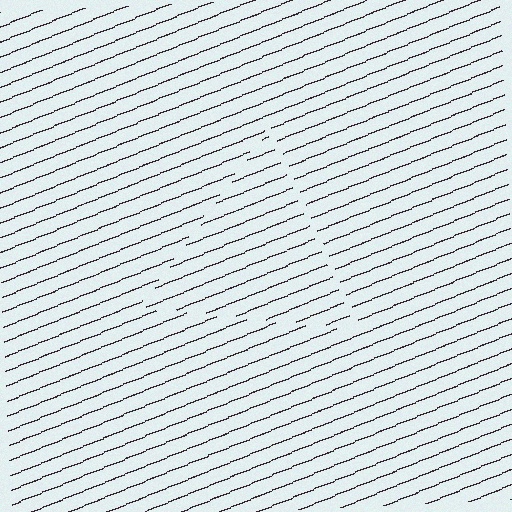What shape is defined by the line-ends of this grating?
An illusory triangle. The interior of the shape contains the same grating, shifted by half a period — the contour is defined by the phase discontinuity where line-ends from the inner and outer gratings abut.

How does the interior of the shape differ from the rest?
The interior of the shape contains the same grating, shifted by half a period — the contour is defined by the phase discontinuity where line-ends from the inner and outer gratings abut.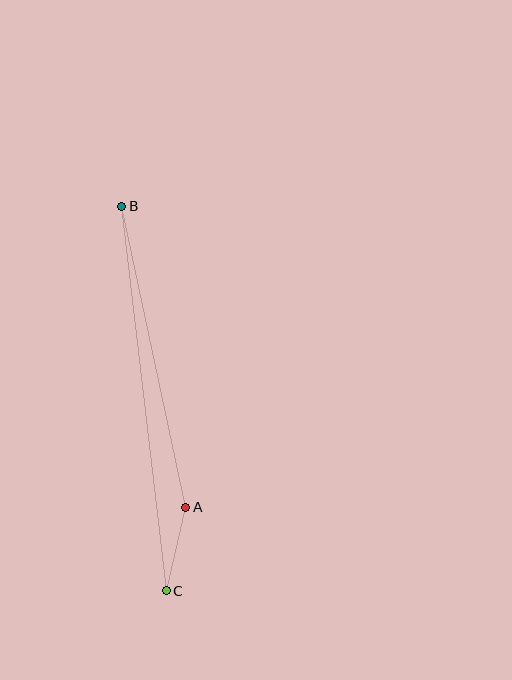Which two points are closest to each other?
Points A and C are closest to each other.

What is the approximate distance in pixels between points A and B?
The distance between A and B is approximately 308 pixels.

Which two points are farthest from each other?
Points B and C are farthest from each other.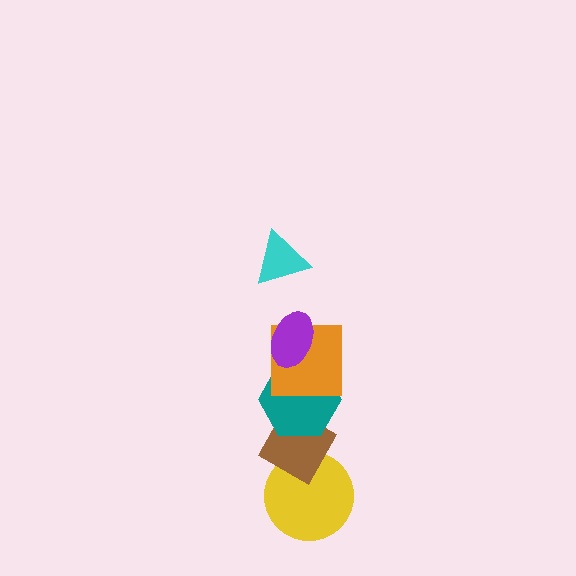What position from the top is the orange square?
The orange square is 3rd from the top.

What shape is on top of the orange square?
The purple ellipse is on top of the orange square.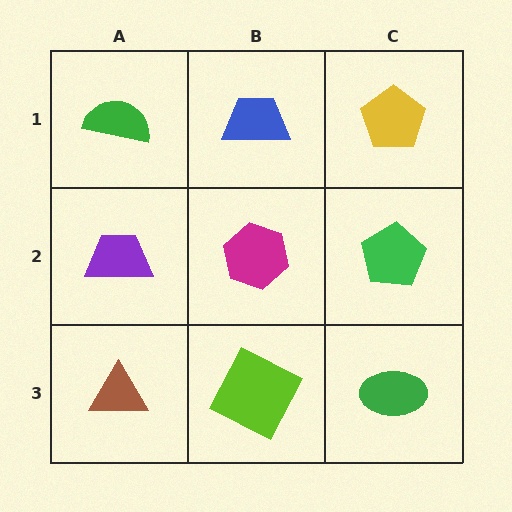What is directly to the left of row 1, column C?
A blue trapezoid.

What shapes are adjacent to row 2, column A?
A green semicircle (row 1, column A), a brown triangle (row 3, column A), a magenta hexagon (row 2, column B).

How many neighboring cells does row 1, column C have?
2.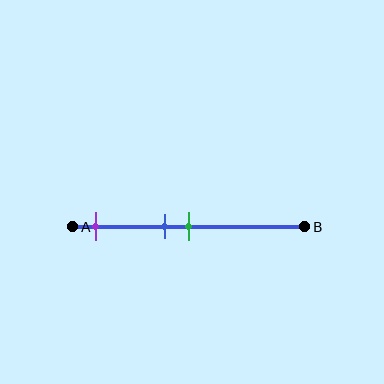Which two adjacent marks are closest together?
The blue and green marks are the closest adjacent pair.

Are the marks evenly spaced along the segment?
No, the marks are not evenly spaced.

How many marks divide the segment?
There are 3 marks dividing the segment.